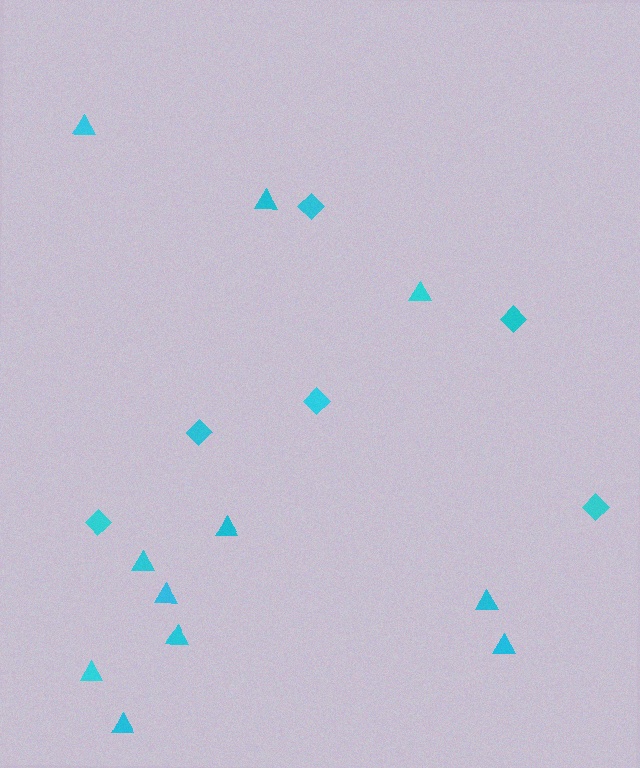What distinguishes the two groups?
There are 2 groups: one group of triangles (11) and one group of diamonds (6).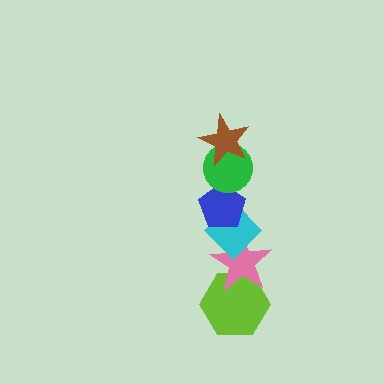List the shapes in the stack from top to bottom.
From top to bottom: the brown star, the green circle, the blue pentagon, the cyan diamond, the pink star, the lime hexagon.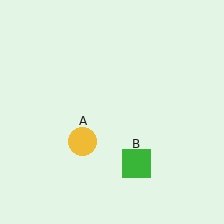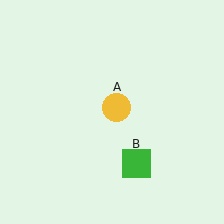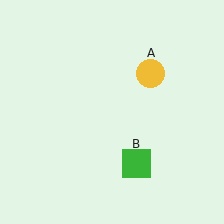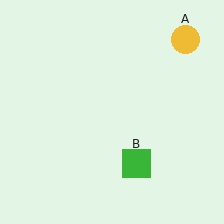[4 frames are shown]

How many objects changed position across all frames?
1 object changed position: yellow circle (object A).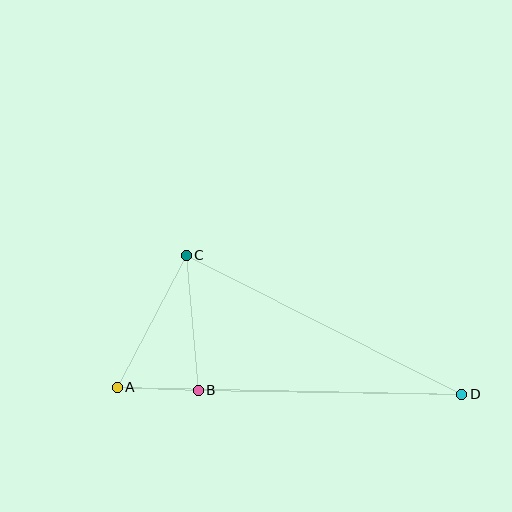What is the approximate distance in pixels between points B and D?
The distance between B and D is approximately 264 pixels.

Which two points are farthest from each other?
Points A and D are farthest from each other.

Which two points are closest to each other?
Points A and B are closest to each other.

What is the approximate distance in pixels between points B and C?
The distance between B and C is approximately 136 pixels.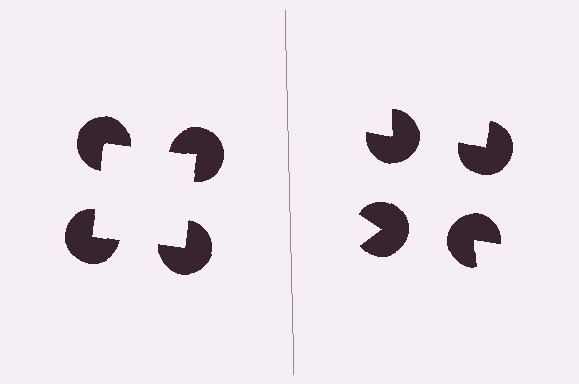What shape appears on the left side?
An illusory square.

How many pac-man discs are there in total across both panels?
8 — 4 on each side.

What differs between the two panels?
The pac-man discs are positioned identically on both sides; only the wedge orientations differ. On the left they align to a square; on the right they are misaligned.